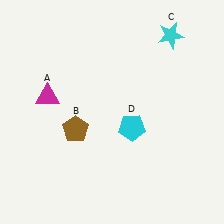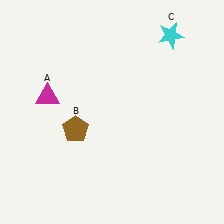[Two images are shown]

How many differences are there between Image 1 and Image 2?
There is 1 difference between the two images.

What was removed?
The cyan pentagon (D) was removed in Image 2.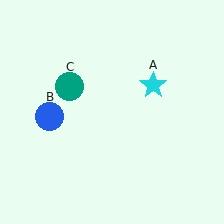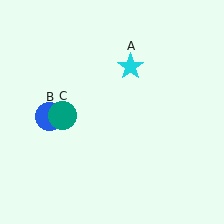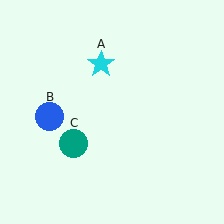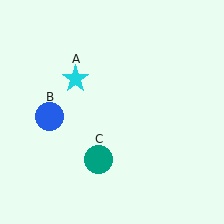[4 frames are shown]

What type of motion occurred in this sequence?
The cyan star (object A), teal circle (object C) rotated counterclockwise around the center of the scene.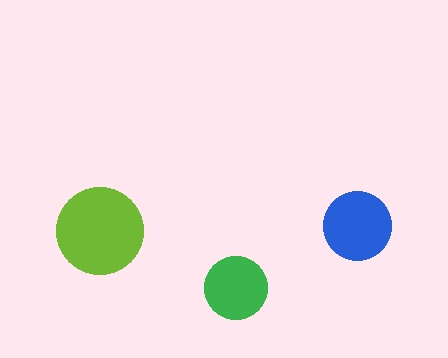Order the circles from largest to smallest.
the lime one, the blue one, the green one.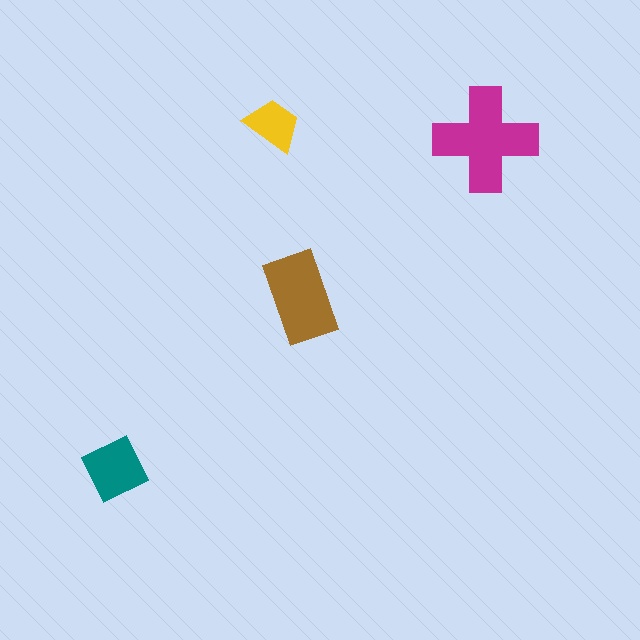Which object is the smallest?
The yellow trapezoid.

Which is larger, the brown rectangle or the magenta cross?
The magenta cross.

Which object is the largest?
The magenta cross.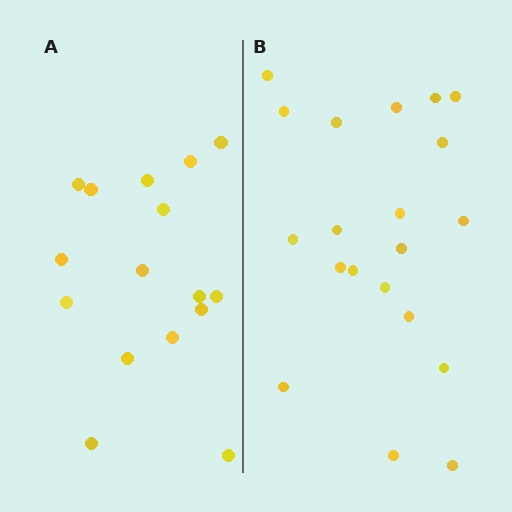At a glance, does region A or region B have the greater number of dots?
Region B (the right region) has more dots.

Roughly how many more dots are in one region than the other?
Region B has about 4 more dots than region A.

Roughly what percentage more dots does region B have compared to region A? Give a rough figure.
About 25% more.